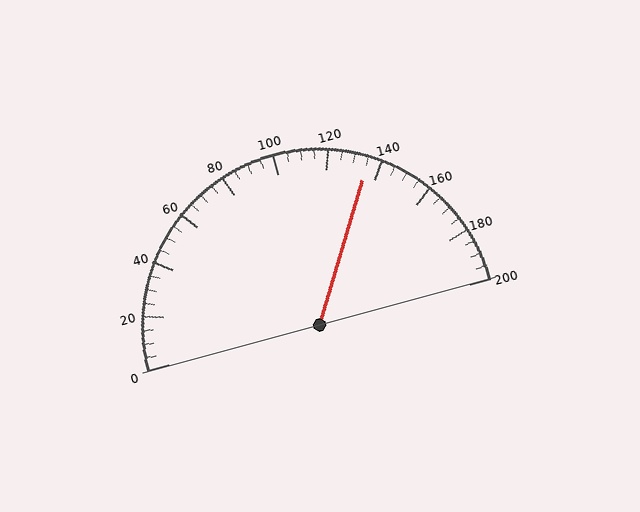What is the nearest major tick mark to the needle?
The nearest major tick mark is 140.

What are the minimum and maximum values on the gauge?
The gauge ranges from 0 to 200.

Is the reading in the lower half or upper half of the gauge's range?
The reading is in the upper half of the range (0 to 200).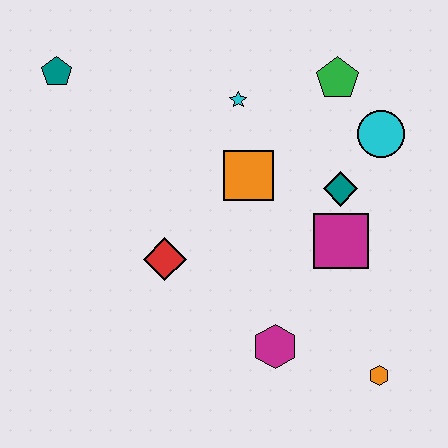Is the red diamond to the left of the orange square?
Yes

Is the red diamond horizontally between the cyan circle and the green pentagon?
No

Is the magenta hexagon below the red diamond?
Yes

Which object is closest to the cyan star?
The orange square is closest to the cyan star.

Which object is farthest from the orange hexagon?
The teal pentagon is farthest from the orange hexagon.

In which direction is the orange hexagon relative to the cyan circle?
The orange hexagon is below the cyan circle.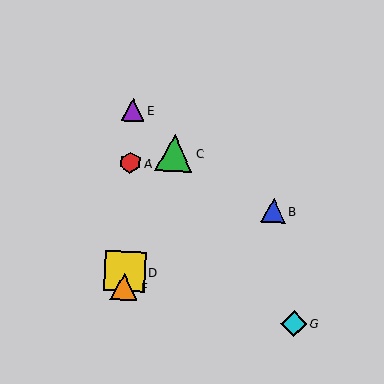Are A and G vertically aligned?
No, A is at x≈130 and G is at x≈294.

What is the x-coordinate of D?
Object D is at x≈125.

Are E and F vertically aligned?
Yes, both are at x≈133.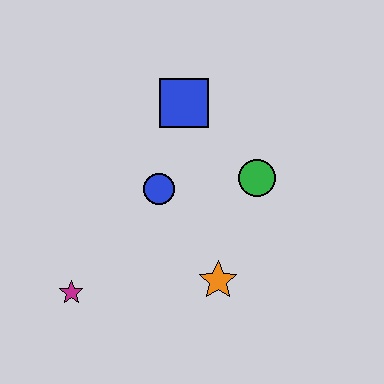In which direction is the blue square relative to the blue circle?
The blue square is above the blue circle.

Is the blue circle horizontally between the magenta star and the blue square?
Yes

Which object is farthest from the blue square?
The magenta star is farthest from the blue square.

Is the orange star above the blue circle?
No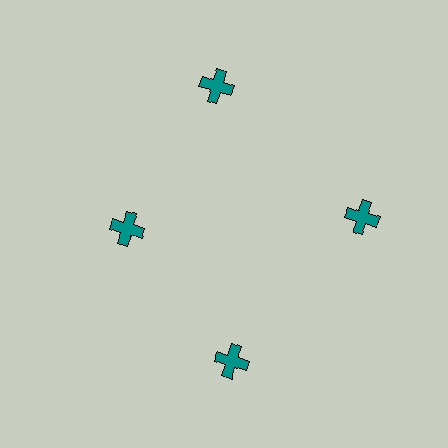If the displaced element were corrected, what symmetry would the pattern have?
It would have 4-fold rotational symmetry — the pattern would map onto itself every 90 degrees.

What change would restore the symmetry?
The symmetry would be restored by moving it outward, back onto the ring so that all 4 crosses sit at equal angles and equal distance from the center.